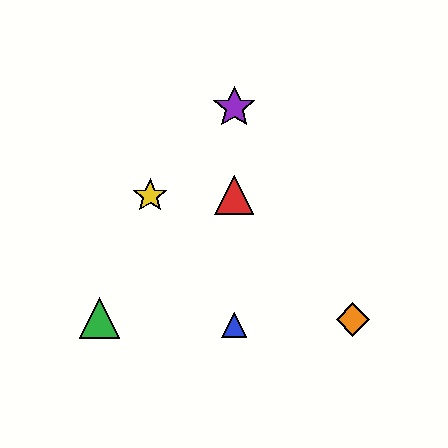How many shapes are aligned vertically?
3 shapes (the red triangle, the blue triangle, the purple star) are aligned vertically.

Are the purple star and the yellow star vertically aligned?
No, the purple star is at x≈234 and the yellow star is at x≈150.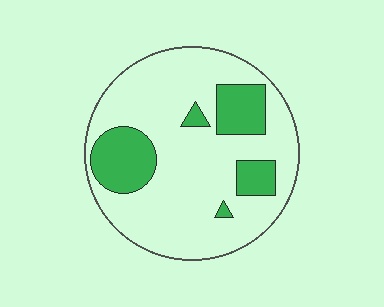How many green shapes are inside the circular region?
5.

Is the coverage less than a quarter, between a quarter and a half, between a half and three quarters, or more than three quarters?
Less than a quarter.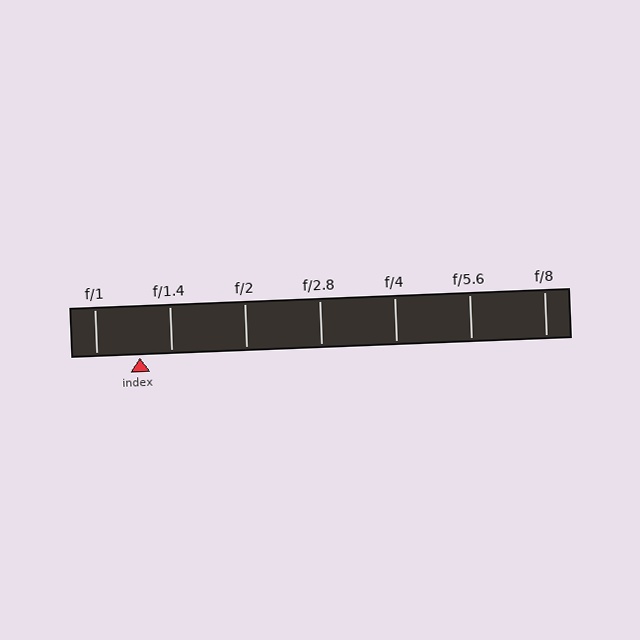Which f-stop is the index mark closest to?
The index mark is closest to f/1.4.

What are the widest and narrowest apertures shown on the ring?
The widest aperture shown is f/1 and the narrowest is f/8.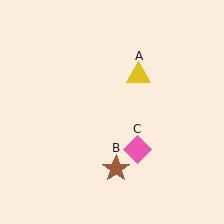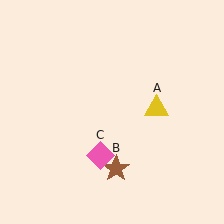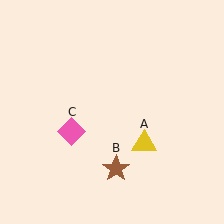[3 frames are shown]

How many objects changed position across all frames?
2 objects changed position: yellow triangle (object A), pink diamond (object C).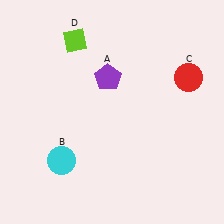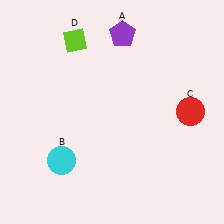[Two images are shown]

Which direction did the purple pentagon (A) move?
The purple pentagon (A) moved up.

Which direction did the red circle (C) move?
The red circle (C) moved down.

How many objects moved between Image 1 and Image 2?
2 objects moved between the two images.